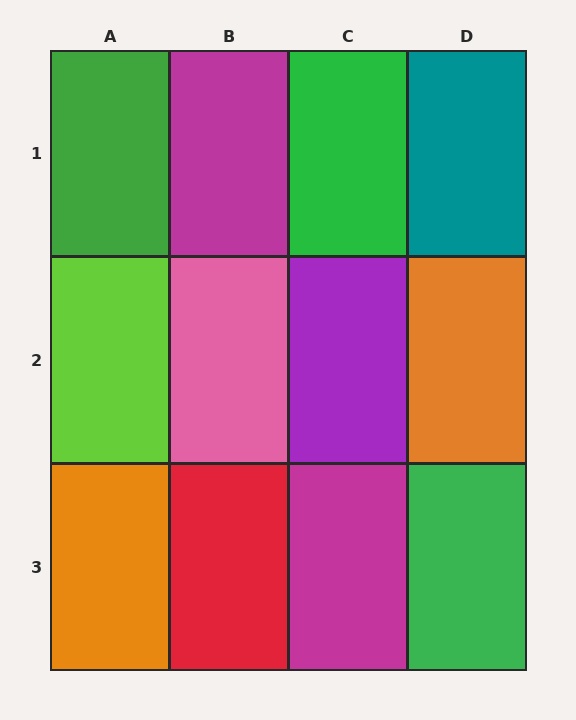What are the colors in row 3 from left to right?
Orange, red, magenta, green.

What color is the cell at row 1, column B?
Magenta.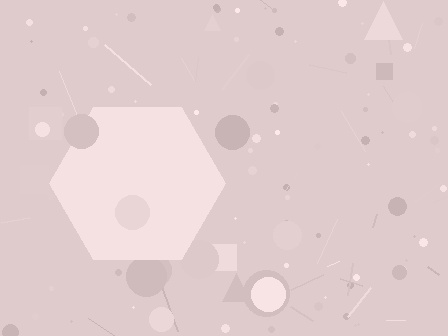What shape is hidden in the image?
A hexagon is hidden in the image.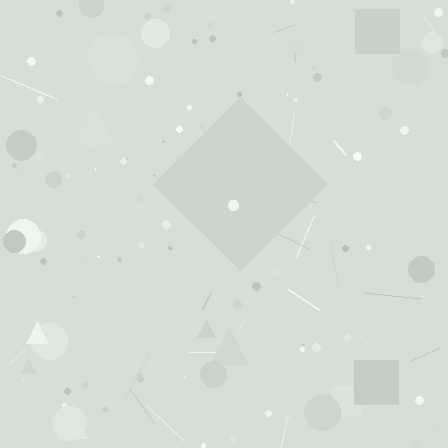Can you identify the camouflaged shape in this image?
The camouflaged shape is a diamond.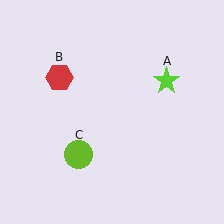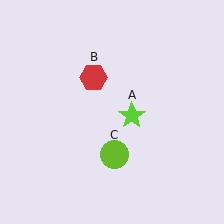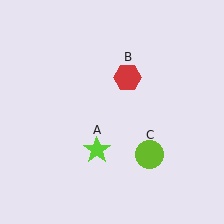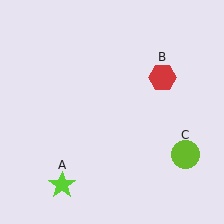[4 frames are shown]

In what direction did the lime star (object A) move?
The lime star (object A) moved down and to the left.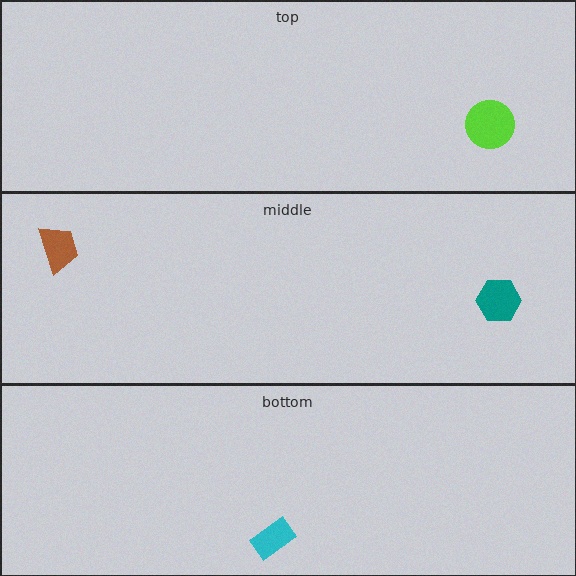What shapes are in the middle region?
The brown trapezoid, the teal hexagon.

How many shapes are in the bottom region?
1.